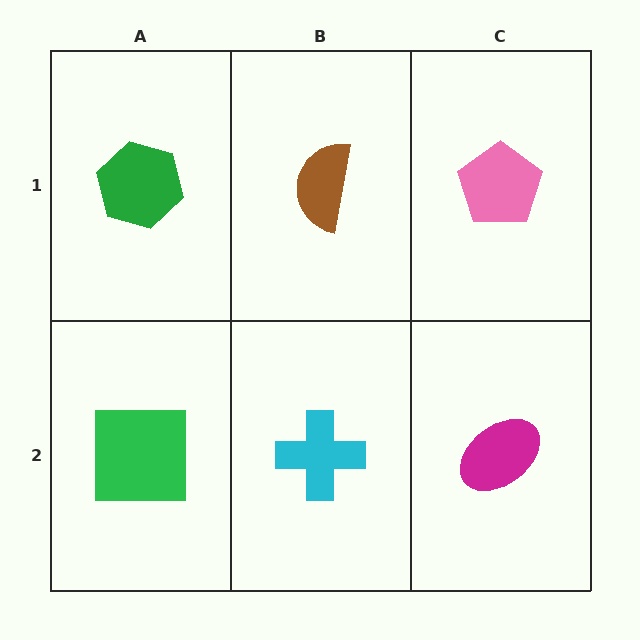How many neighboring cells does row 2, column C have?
2.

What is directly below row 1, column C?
A magenta ellipse.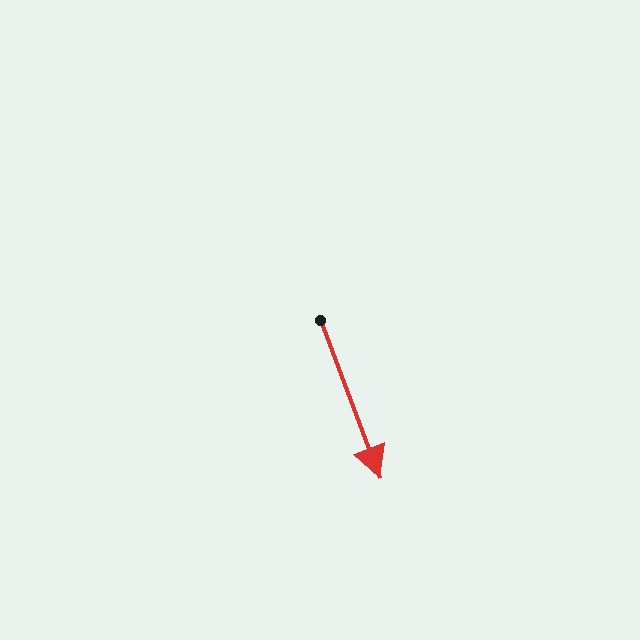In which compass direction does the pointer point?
South.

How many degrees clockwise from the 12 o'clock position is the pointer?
Approximately 159 degrees.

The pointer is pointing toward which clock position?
Roughly 5 o'clock.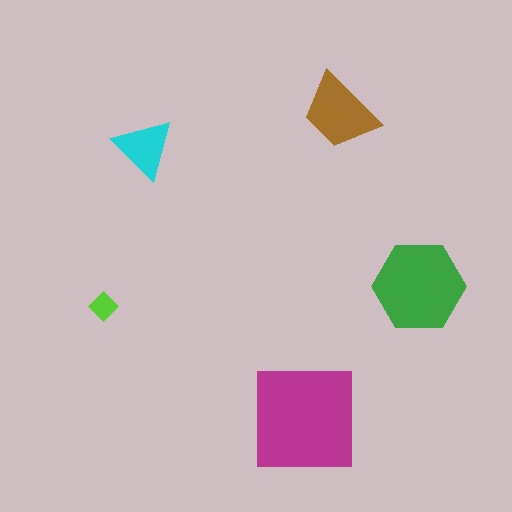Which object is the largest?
The magenta square.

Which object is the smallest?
The lime diamond.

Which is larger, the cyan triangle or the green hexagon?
The green hexagon.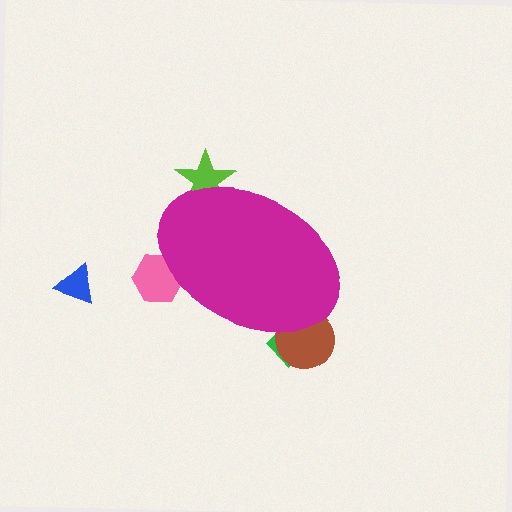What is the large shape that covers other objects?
A magenta ellipse.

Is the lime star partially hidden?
Yes, the lime star is partially hidden behind the magenta ellipse.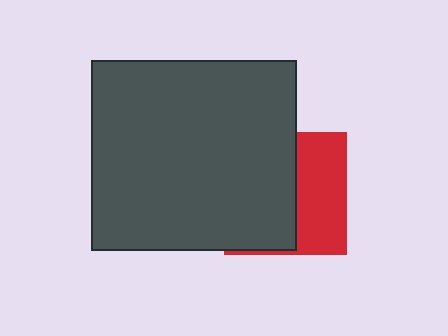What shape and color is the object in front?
The object in front is a dark gray rectangle.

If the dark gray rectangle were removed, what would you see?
You would see the complete red square.